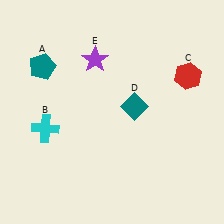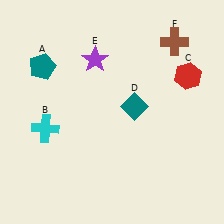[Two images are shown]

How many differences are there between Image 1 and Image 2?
There is 1 difference between the two images.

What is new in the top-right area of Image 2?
A brown cross (F) was added in the top-right area of Image 2.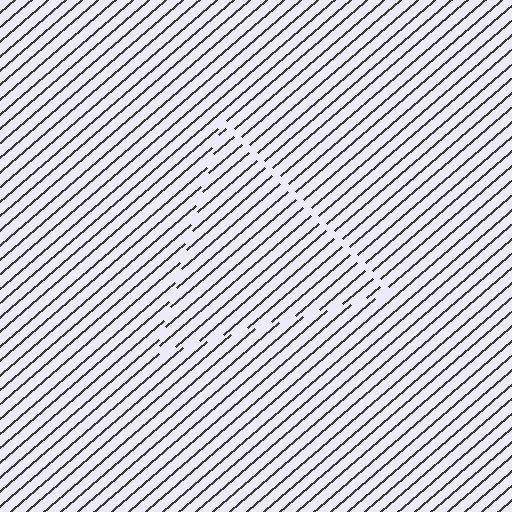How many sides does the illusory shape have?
3 sides — the line-ends trace a triangle.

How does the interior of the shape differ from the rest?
The interior of the shape contains the same grating, shifted by half a period — the contour is defined by the phase discontinuity where line-ends from the inner and outer gratings abut.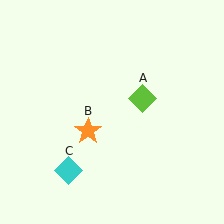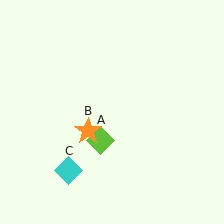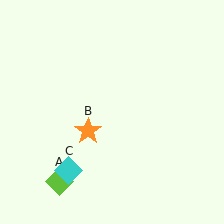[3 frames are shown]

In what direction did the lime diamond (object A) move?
The lime diamond (object A) moved down and to the left.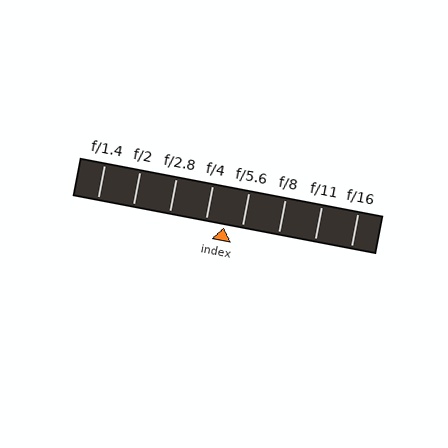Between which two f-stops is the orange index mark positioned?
The index mark is between f/4 and f/5.6.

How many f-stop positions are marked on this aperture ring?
There are 8 f-stop positions marked.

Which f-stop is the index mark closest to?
The index mark is closest to f/5.6.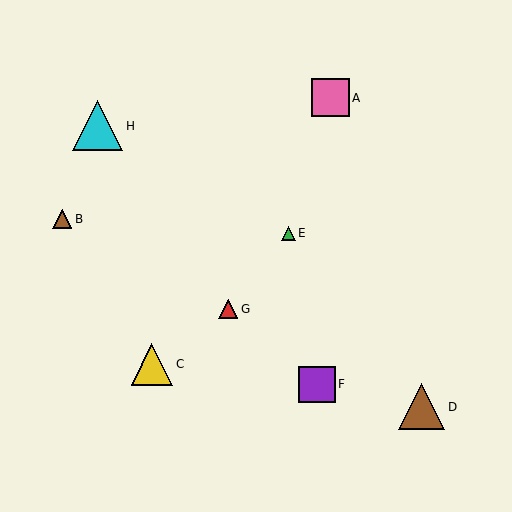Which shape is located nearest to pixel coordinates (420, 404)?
The brown triangle (labeled D) at (422, 407) is nearest to that location.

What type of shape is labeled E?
Shape E is a green triangle.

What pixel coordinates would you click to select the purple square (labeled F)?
Click at (317, 384) to select the purple square F.